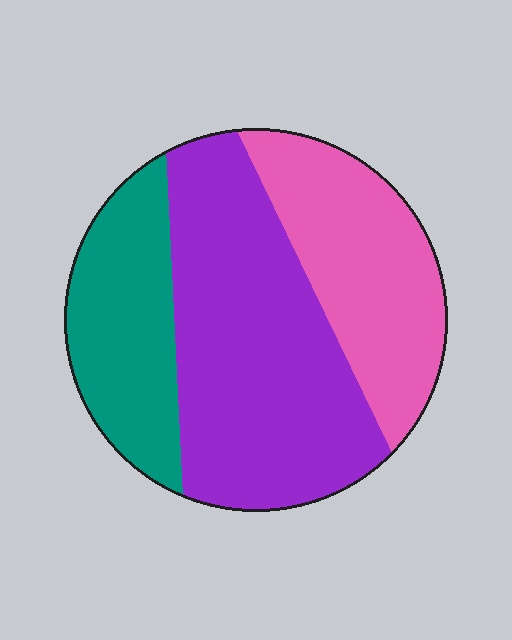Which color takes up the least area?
Teal, at roughly 25%.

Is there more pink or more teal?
Pink.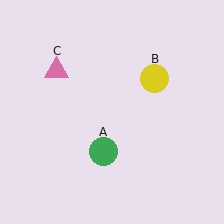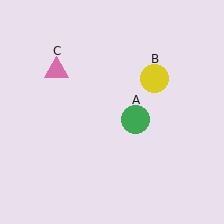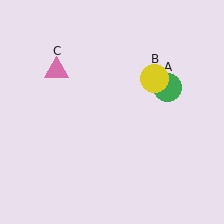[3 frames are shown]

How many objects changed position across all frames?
1 object changed position: green circle (object A).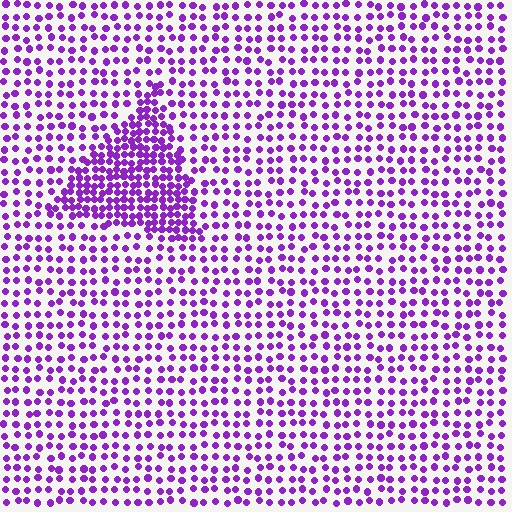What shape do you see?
I see a triangle.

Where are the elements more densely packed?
The elements are more densely packed inside the triangle boundary.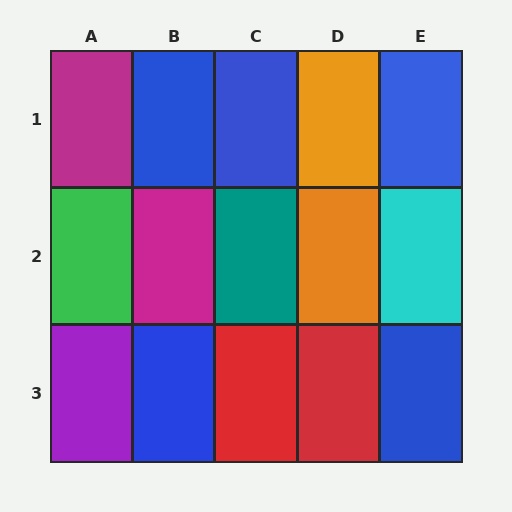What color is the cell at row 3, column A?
Purple.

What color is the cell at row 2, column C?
Teal.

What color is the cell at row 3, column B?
Blue.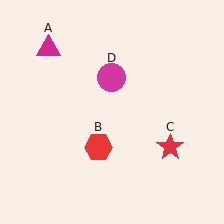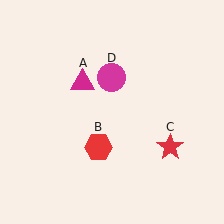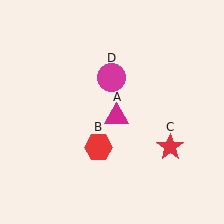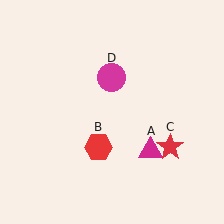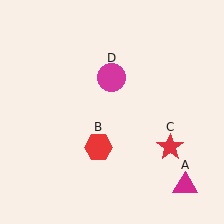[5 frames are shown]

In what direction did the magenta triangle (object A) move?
The magenta triangle (object A) moved down and to the right.